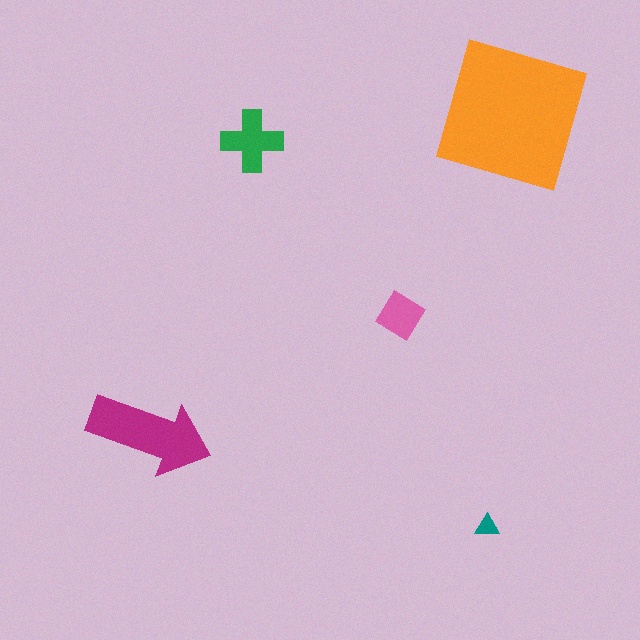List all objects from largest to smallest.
The orange square, the magenta arrow, the green cross, the pink diamond, the teal triangle.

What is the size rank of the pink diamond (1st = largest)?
4th.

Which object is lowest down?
The teal triangle is bottommost.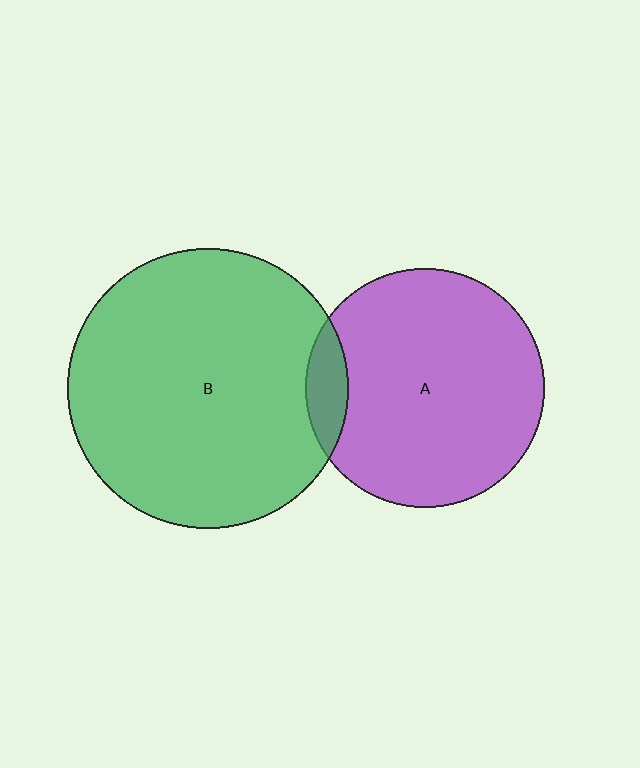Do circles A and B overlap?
Yes.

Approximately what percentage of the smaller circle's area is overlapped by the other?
Approximately 10%.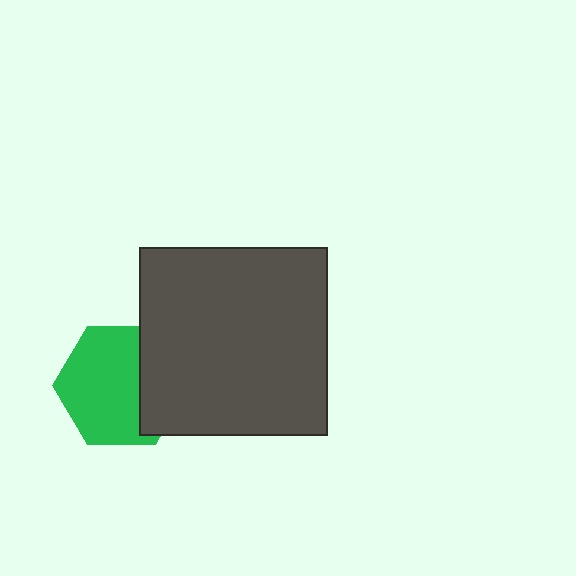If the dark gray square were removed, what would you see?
You would see the complete green hexagon.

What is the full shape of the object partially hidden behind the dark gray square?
The partially hidden object is a green hexagon.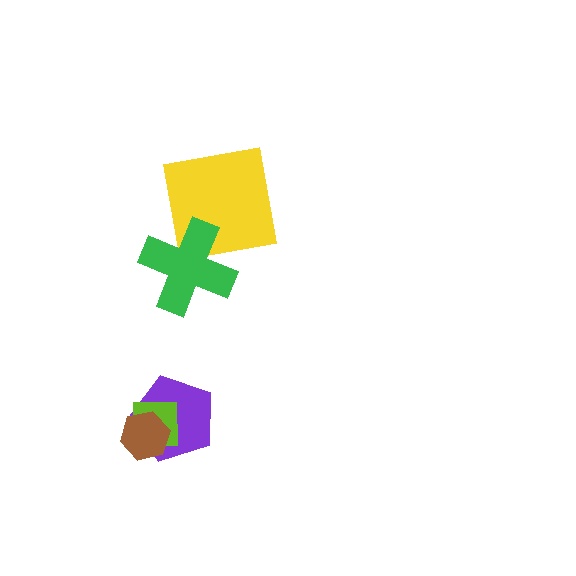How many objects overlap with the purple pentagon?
2 objects overlap with the purple pentagon.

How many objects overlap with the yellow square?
1 object overlaps with the yellow square.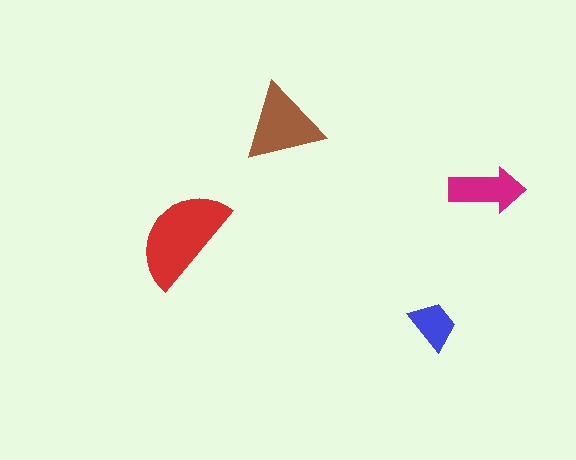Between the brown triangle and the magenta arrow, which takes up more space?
The brown triangle.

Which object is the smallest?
The blue trapezoid.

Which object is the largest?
The red semicircle.